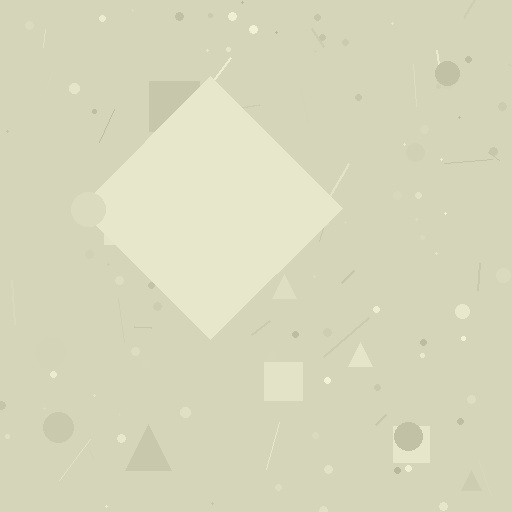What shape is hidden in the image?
A diamond is hidden in the image.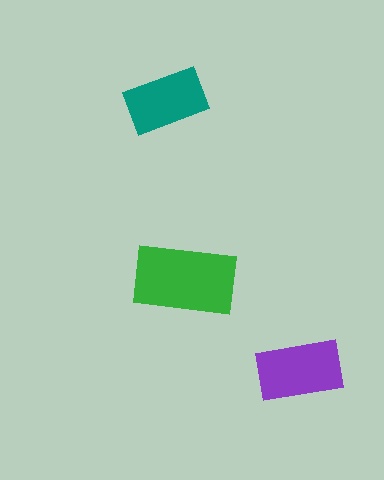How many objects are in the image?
There are 3 objects in the image.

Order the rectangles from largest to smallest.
the green one, the purple one, the teal one.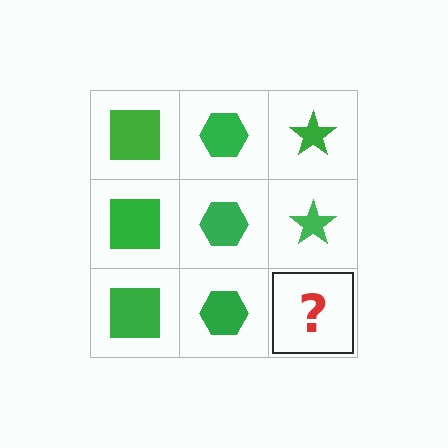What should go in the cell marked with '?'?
The missing cell should contain a green star.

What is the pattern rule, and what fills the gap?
The rule is that each column has a consistent shape. The gap should be filled with a green star.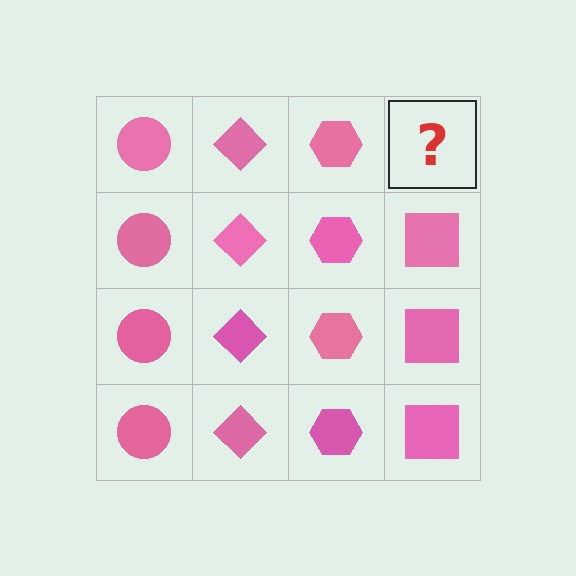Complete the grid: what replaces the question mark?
The question mark should be replaced with a pink square.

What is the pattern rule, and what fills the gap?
The rule is that each column has a consistent shape. The gap should be filled with a pink square.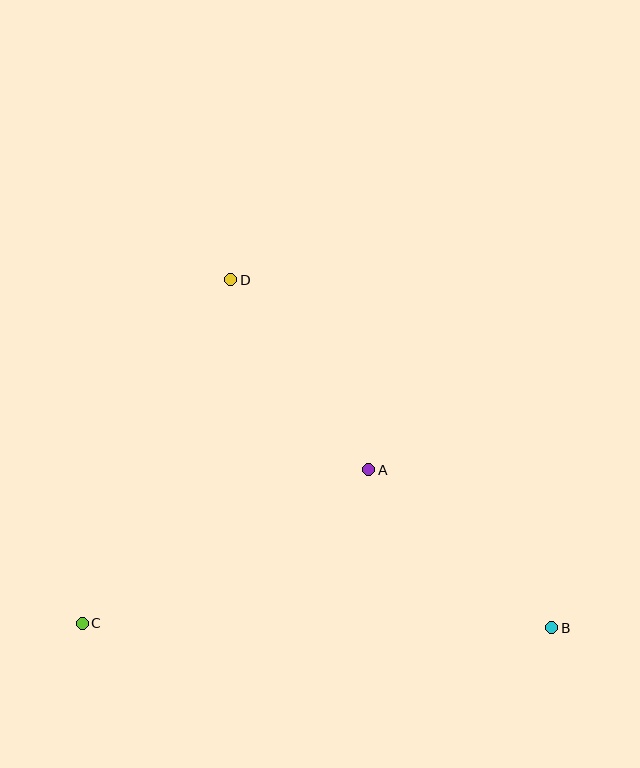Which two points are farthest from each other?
Points B and D are farthest from each other.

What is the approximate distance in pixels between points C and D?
The distance between C and D is approximately 375 pixels.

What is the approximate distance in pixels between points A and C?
The distance between A and C is approximately 325 pixels.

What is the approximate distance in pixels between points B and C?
The distance between B and C is approximately 470 pixels.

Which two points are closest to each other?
Points A and D are closest to each other.